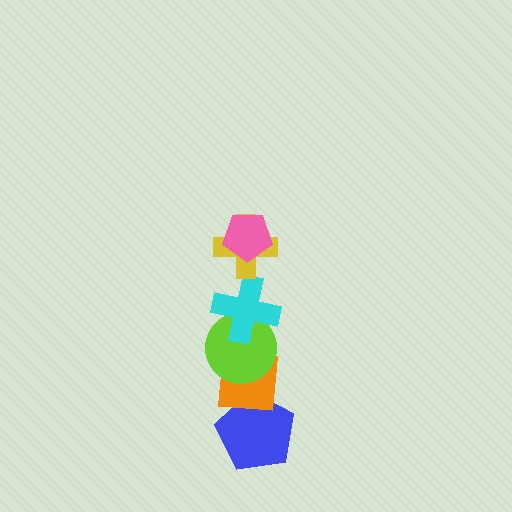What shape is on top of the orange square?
The lime circle is on top of the orange square.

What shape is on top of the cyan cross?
The yellow cross is on top of the cyan cross.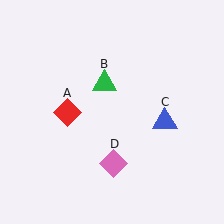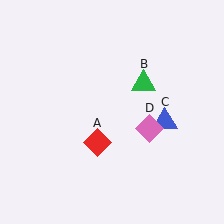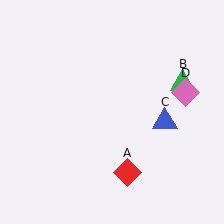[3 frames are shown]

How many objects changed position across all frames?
3 objects changed position: red diamond (object A), green triangle (object B), pink diamond (object D).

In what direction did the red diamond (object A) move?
The red diamond (object A) moved down and to the right.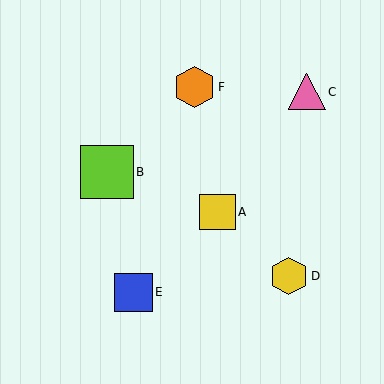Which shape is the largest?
The lime square (labeled B) is the largest.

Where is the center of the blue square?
The center of the blue square is at (133, 292).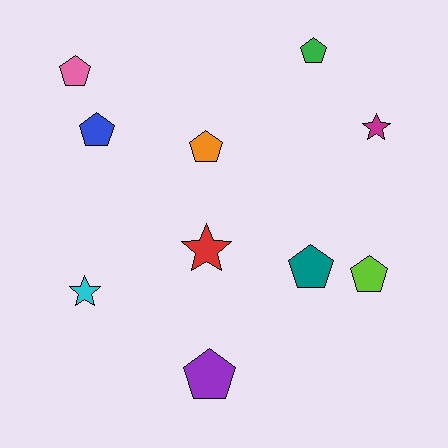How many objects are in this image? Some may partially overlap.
There are 10 objects.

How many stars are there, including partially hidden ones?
There are 3 stars.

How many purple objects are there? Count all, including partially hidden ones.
There is 1 purple object.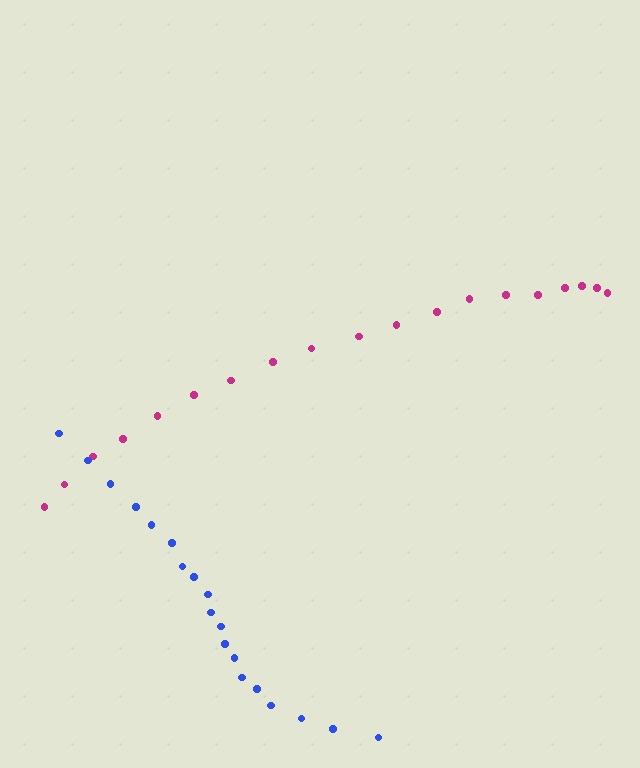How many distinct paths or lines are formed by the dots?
There are 2 distinct paths.